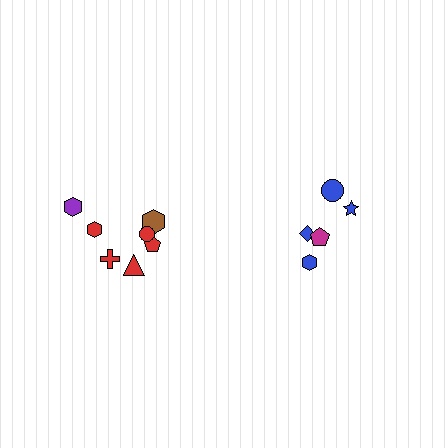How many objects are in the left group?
There are 7 objects.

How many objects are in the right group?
There are 5 objects.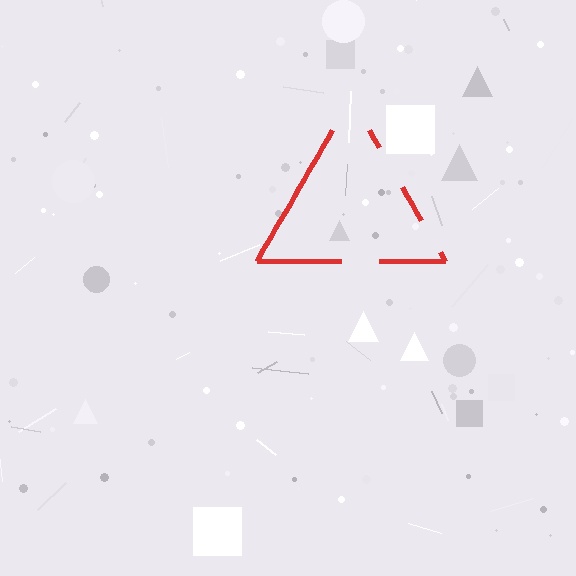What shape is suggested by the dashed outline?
The dashed outline suggests a triangle.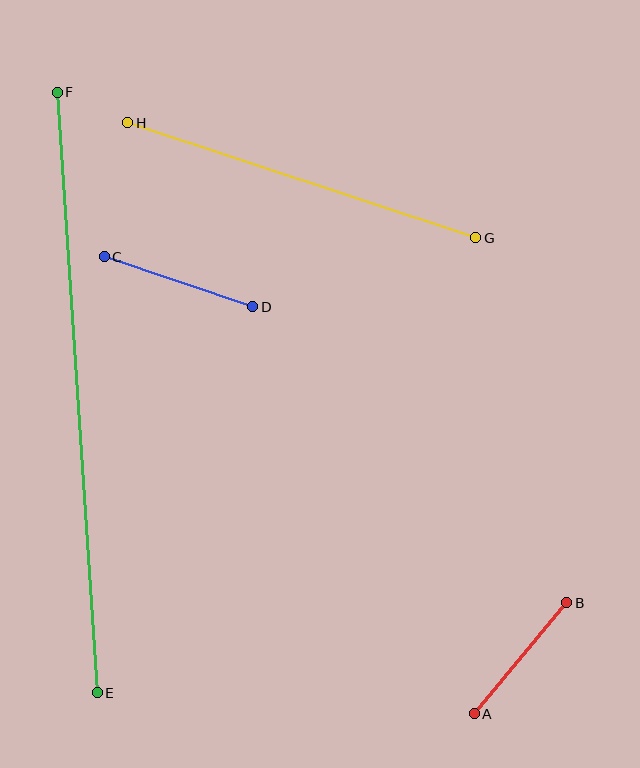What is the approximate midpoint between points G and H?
The midpoint is at approximately (302, 180) pixels.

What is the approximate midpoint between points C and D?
The midpoint is at approximately (178, 282) pixels.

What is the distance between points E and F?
The distance is approximately 602 pixels.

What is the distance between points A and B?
The distance is approximately 145 pixels.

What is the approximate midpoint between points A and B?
The midpoint is at approximately (521, 658) pixels.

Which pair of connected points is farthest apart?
Points E and F are farthest apart.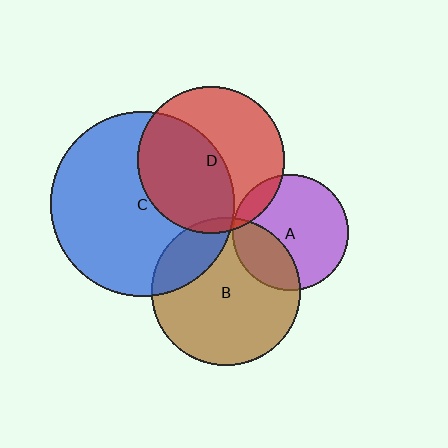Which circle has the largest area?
Circle C (blue).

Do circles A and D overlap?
Yes.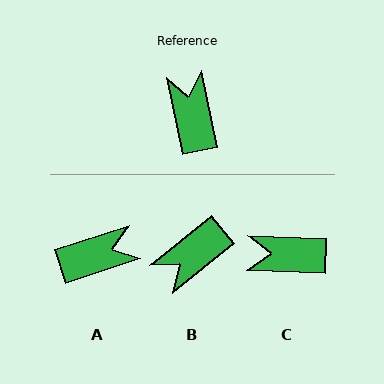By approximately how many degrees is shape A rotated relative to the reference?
Approximately 84 degrees clockwise.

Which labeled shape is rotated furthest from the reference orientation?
B, about 117 degrees away.